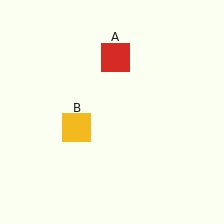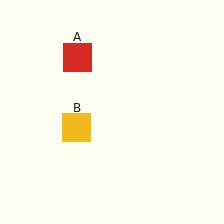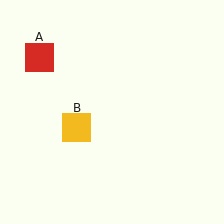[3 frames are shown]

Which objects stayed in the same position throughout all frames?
Yellow square (object B) remained stationary.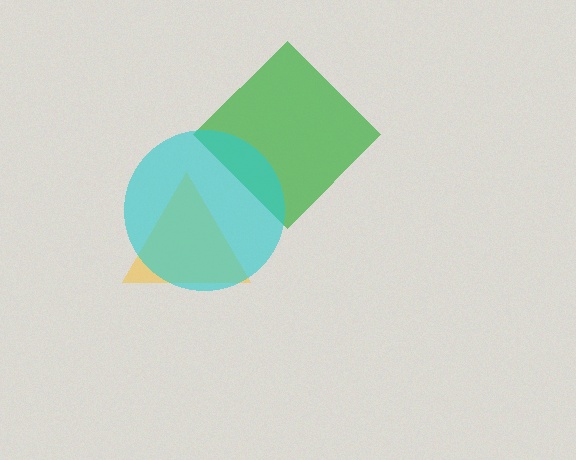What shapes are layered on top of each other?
The layered shapes are: a yellow triangle, a green diamond, a cyan circle.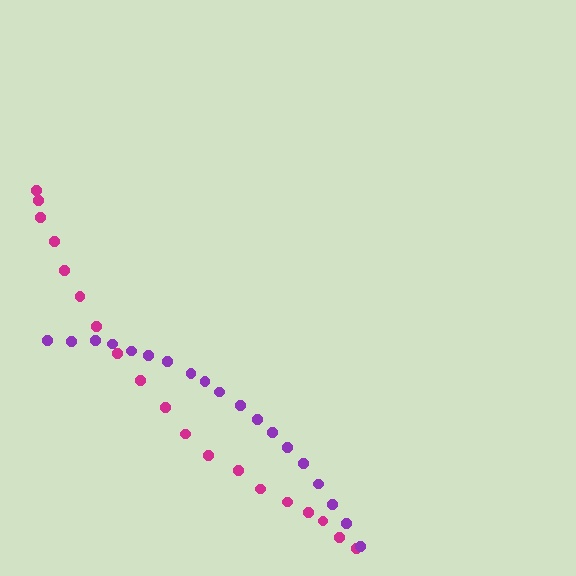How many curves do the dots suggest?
There are 2 distinct paths.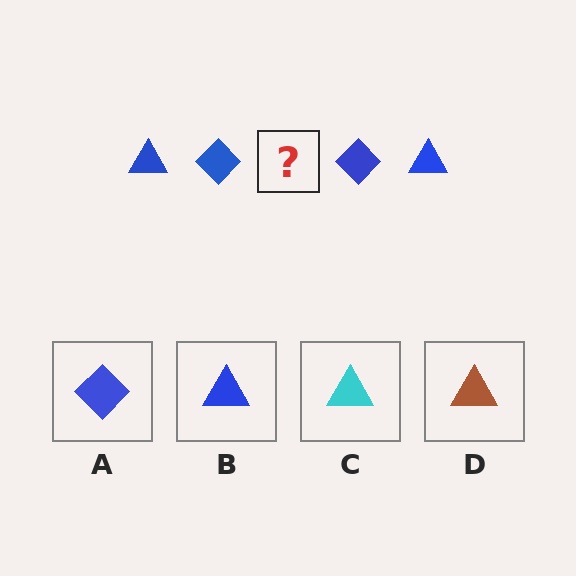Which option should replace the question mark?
Option B.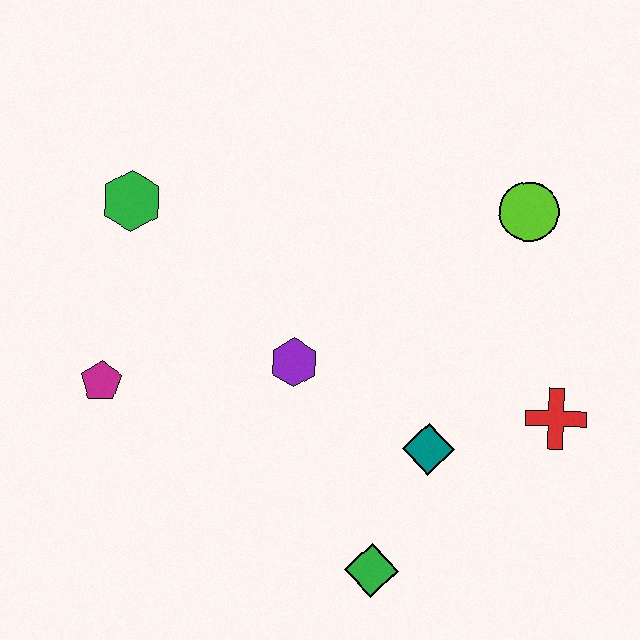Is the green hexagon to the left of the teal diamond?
Yes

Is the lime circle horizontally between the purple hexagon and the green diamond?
No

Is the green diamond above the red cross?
No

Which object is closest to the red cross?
The teal diamond is closest to the red cross.